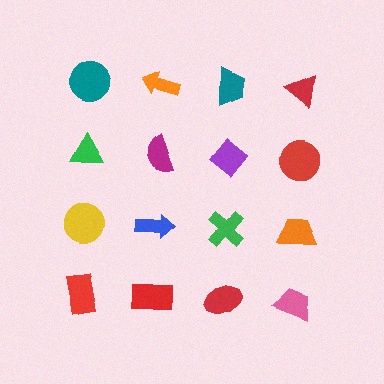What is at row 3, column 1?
A yellow circle.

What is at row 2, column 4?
A red circle.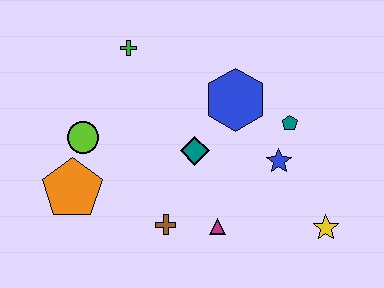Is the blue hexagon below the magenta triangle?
No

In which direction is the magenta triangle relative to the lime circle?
The magenta triangle is to the right of the lime circle.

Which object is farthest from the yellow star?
The green cross is farthest from the yellow star.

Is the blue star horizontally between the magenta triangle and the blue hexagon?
No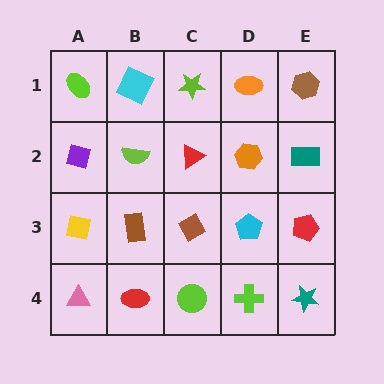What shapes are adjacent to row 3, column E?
A teal rectangle (row 2, column E), a teal star (row 4, column E), a cyan pentagon (row 3, column D).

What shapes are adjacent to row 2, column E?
A brown hexagon (row 1, column E), a red pentagon (row 3, column E), an orange hexagon (row 2, column D).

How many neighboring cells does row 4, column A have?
2.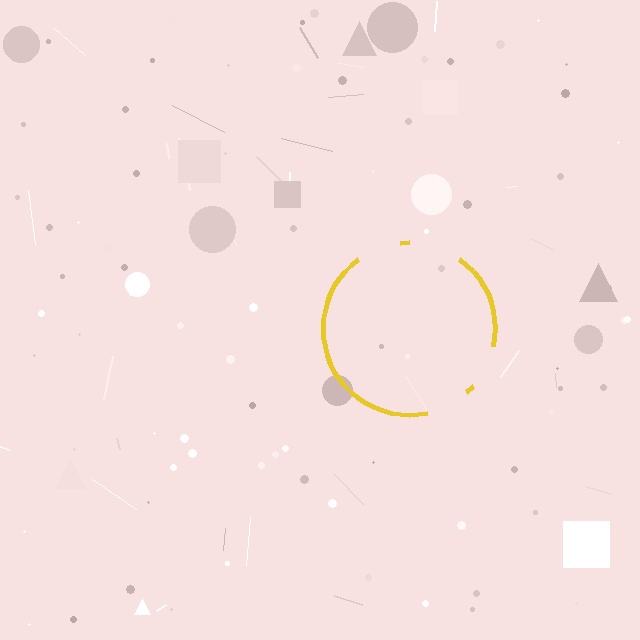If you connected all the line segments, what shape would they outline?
They would outline a circle.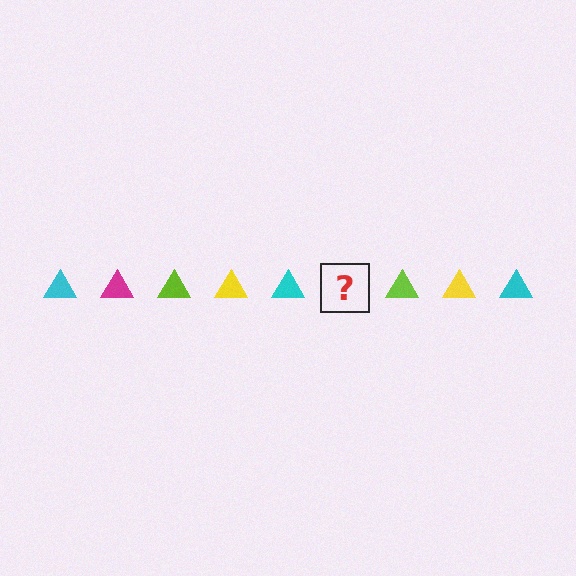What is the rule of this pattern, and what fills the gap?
The rule is that the pattern cycles through cyan, magenta, lime, yellow triangles. The gap should be filled with a magenta triangle.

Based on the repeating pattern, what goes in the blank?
The blank should be a magenta triangle.